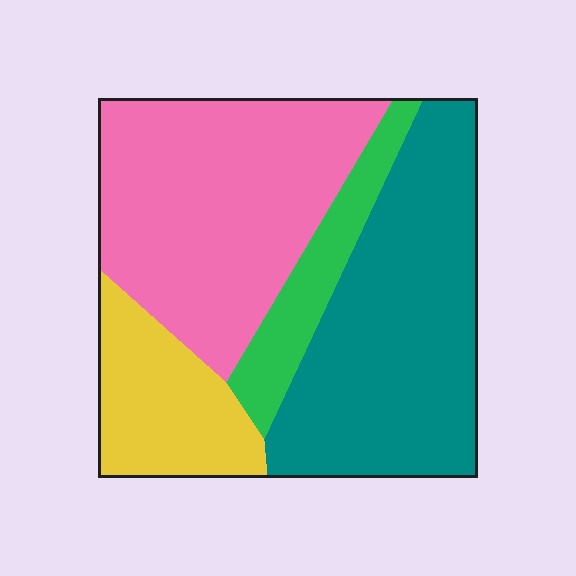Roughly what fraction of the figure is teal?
Teal takes up about three eighths (3/8) of the figure.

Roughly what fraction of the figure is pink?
Pink covers about 35% of the figure.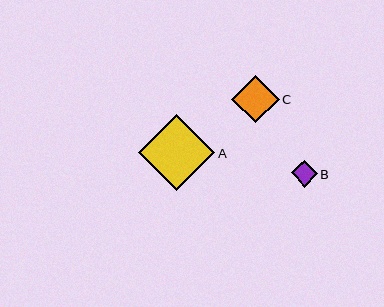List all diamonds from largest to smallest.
From largest to smallest: A, C, B.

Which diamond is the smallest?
Diamond B is the smallest with a size of approximately 26 pixels.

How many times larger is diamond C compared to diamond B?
Diamond C is approximately 1.8 times the size of diamond B.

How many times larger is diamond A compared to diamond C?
Diamond A is approximately 1.6 times the size of diamond C.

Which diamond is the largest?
Diamond A is the largest with a size of approximately 76 pixels.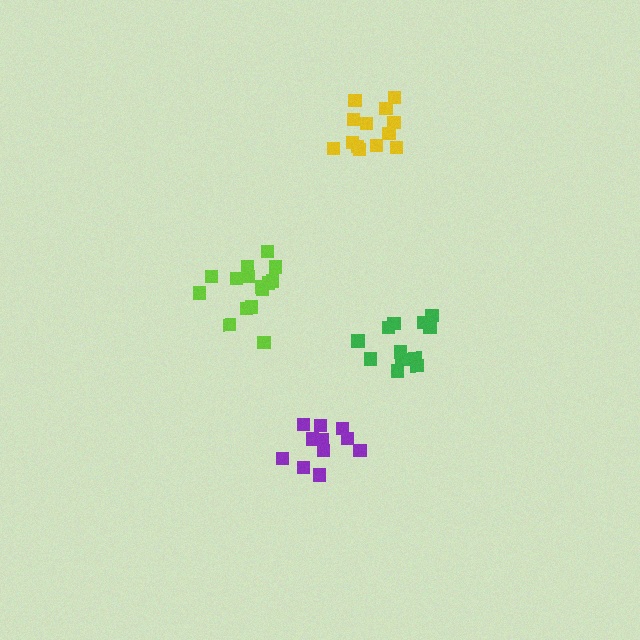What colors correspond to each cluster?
The clusters are colored: lime, yellow, green, purple.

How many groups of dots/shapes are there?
There are 4 groups.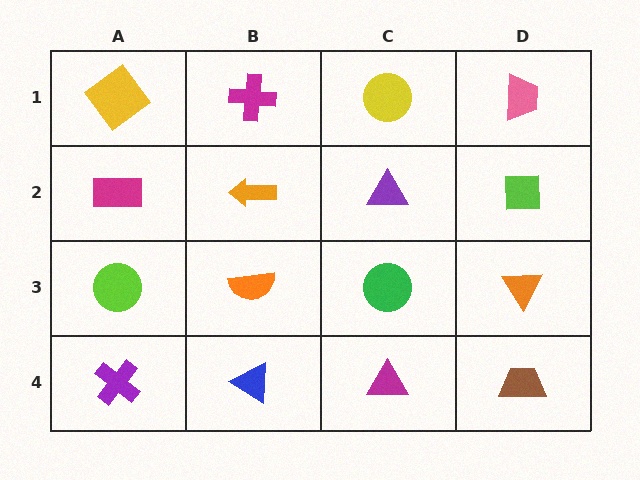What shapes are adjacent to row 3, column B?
An orange arrow (row 2, column B), a blue triangle (row 4, column B), a lime circle (row 3, column A), a green circle (row 3, column C).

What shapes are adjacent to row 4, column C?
A green circle (row 3, column C), a blue triangle (row 4, column B), a brown trapezoid (row 4, column D).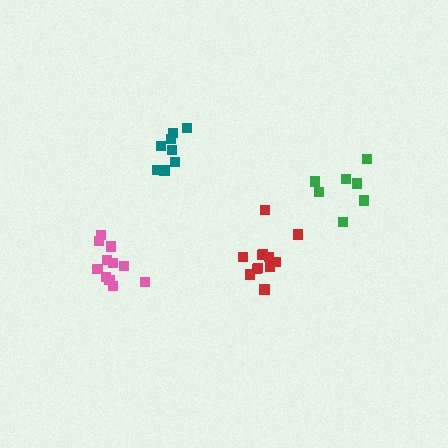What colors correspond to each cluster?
The clusters are colored: teal, red, pink, green.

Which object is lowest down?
The pink cluster is bottommost.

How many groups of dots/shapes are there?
There are 4 groups.